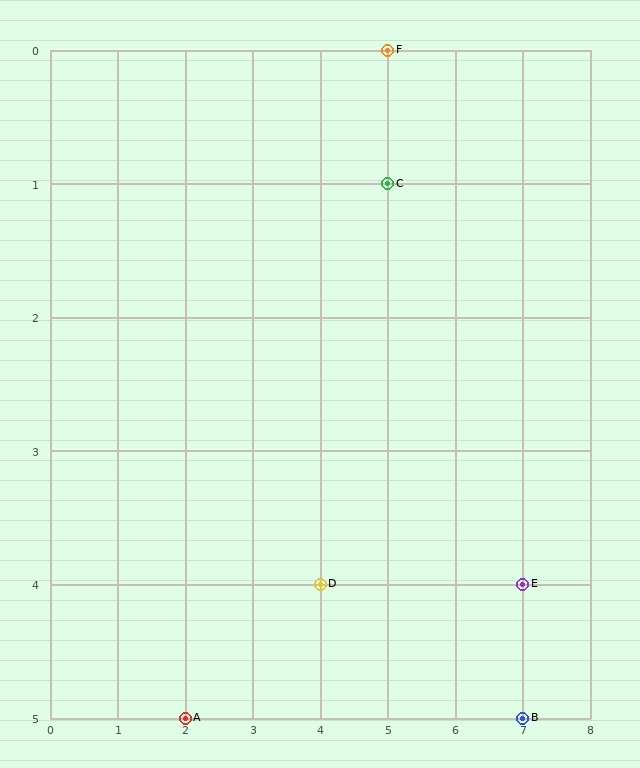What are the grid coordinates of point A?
Point A is at grid coordinates (2, 5).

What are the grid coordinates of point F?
Point F is at grid coordinates (5, 0).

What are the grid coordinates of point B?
Point B is at grid coordinates (7, 5).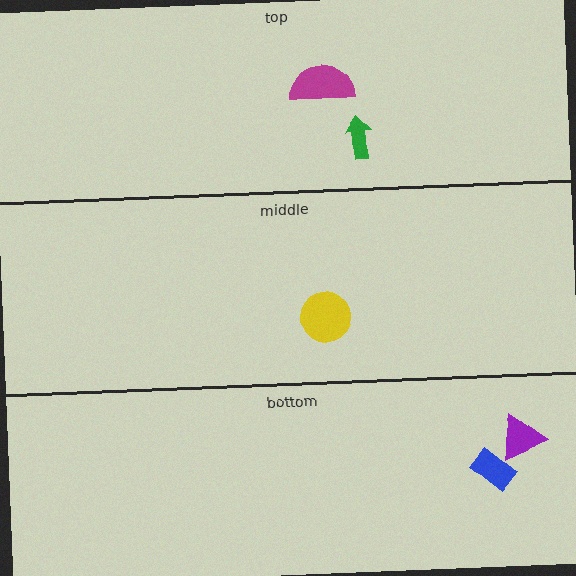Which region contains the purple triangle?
The bottom region.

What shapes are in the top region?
The green arrow, the magenta semicircle.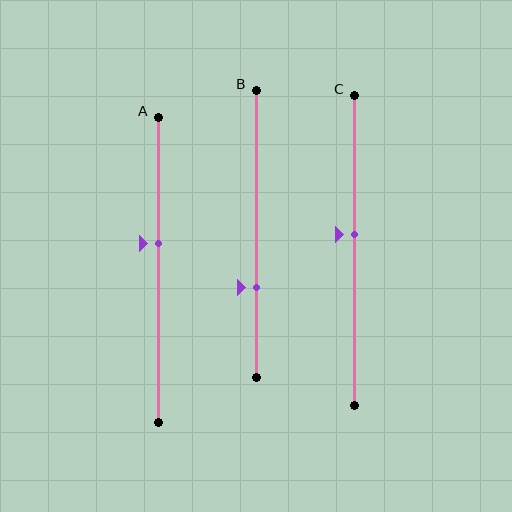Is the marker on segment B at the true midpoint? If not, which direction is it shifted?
No, the marker on segment B is shifted downward by about 19% of the segment length.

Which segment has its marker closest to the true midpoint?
Segment C has its marker closest to the true midpoint.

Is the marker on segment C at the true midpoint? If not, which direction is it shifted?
No, the marker on segment C is shifted upward by about 5% of the segment length.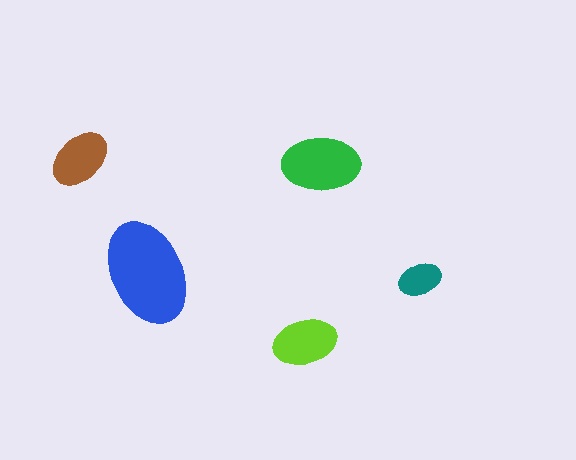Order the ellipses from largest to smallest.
the blue one, the green one, the lime one, the brown one, the teal one.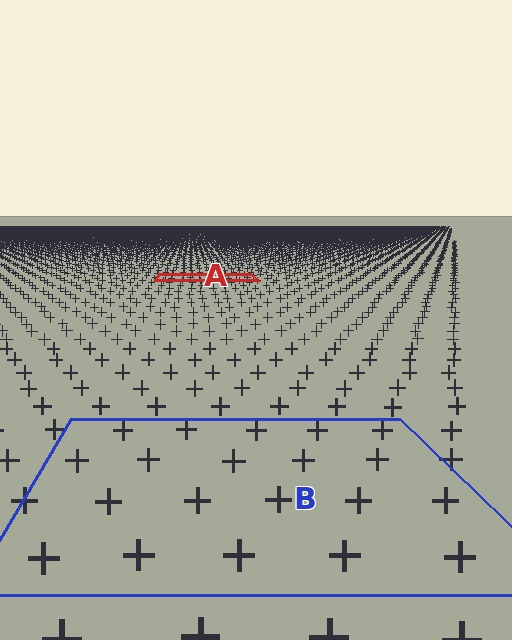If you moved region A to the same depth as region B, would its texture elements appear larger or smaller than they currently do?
They would appear larger. At a closer depth, the same texture elements are projected at a bigger on-screen size.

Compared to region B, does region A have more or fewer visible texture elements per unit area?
Region A has more texture elements per unit area — they are packed more densely because it is farther away.